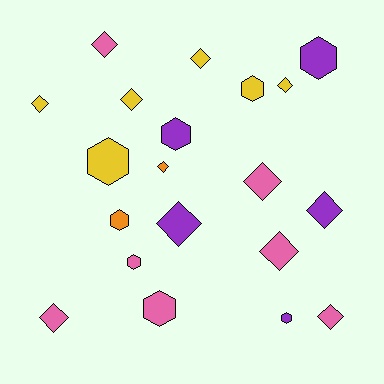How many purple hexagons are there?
There are 3 purple hexagons.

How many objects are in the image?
There are 20 objects.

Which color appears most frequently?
Pink, with 7 objects.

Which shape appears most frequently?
Diamond, with 12 objects.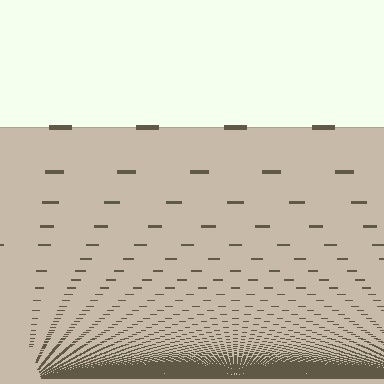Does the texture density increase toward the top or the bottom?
Density increases toward the bottom.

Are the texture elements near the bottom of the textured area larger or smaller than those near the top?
Smaller. The gradient is inverted — elements near the bottom are smaller and denser.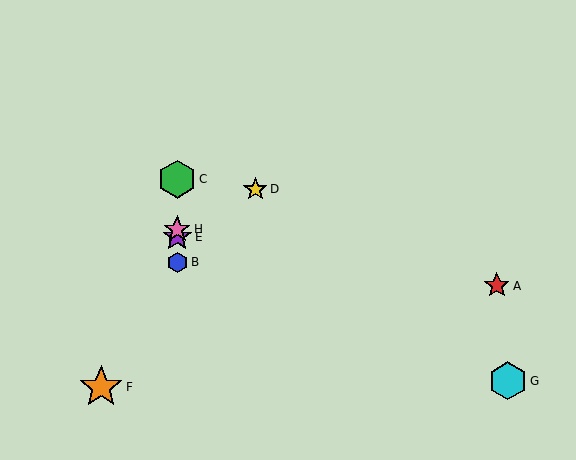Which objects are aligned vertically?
Objects B, C, E, H are aligned vertically.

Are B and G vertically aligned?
No, B is at x≈177 and G is at x≈508.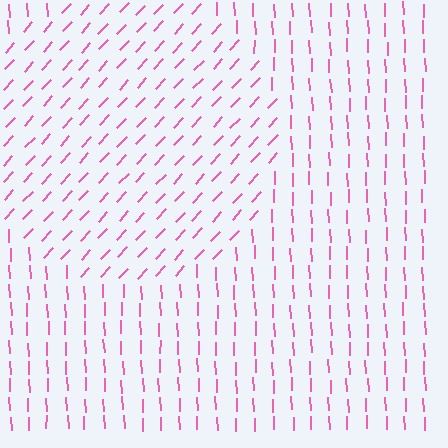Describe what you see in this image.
The image is filled with small pink line segments. A circle region in the image has lines oriented differently from the surrounding lines, creating a visible texture boundary.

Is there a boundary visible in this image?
Yes, there is a texture boundary formed by a change in line orientation.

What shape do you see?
I see a circle.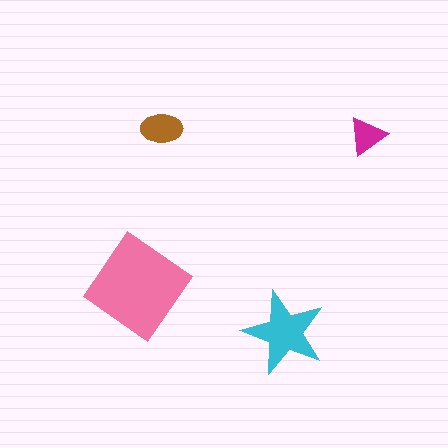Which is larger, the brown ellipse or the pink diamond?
The pink diamond.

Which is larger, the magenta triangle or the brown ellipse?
The brown ellipse.